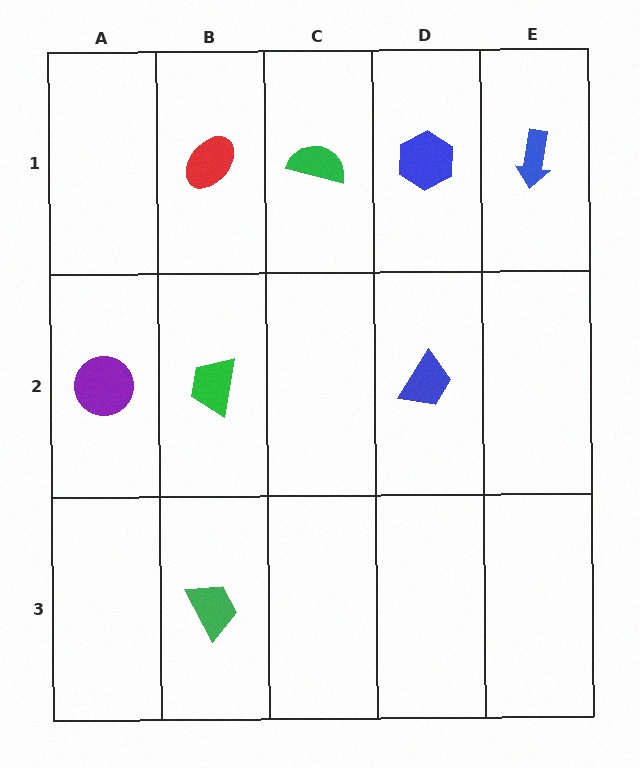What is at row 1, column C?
A green semicircle.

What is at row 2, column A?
A purple circle.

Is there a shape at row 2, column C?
No, that cell is empty.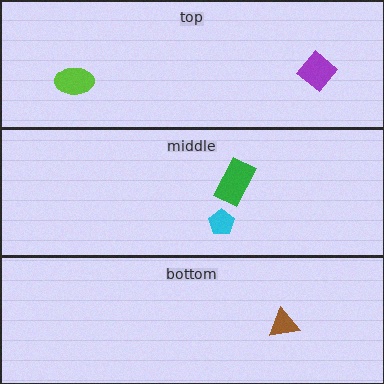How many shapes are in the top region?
2.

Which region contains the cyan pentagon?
The middle region.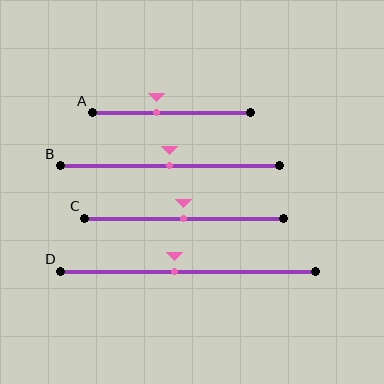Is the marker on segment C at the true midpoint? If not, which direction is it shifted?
Yes, the marker on segment C is at the true midpoint.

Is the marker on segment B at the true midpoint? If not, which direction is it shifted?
Yes, the marker on segment B is at the true midpoint.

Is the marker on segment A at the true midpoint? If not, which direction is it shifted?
No, the marker on segment A is shifted to the left by about 9% of the segment length.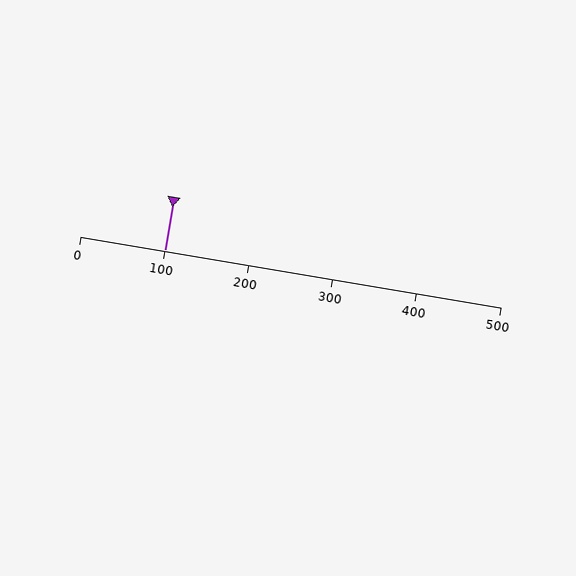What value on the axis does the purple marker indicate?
The marker indicates approximately 100.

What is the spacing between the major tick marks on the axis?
The major ticks are spaced 100 apart.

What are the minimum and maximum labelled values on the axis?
The axis runs from 0 to 500.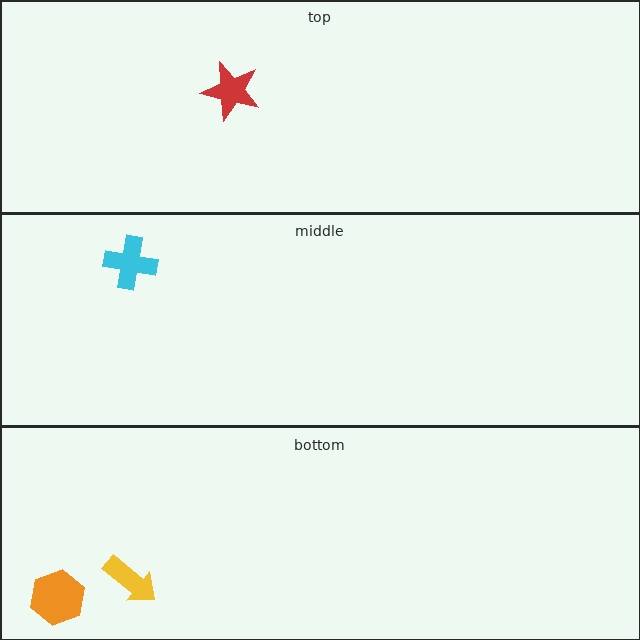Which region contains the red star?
The top region.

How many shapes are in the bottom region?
2.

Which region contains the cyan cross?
The middle region.